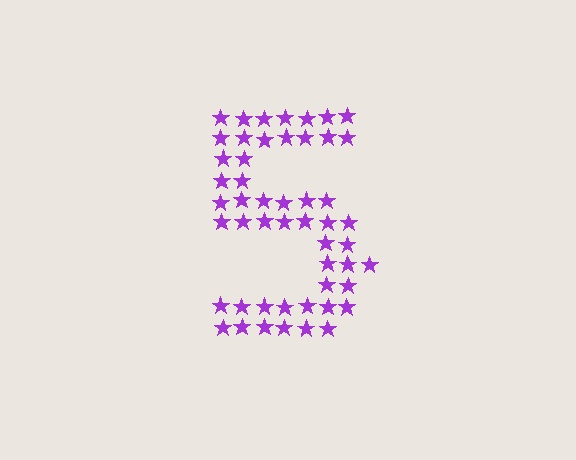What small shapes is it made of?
It is made of small stars.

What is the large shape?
The large shape is the digit 5.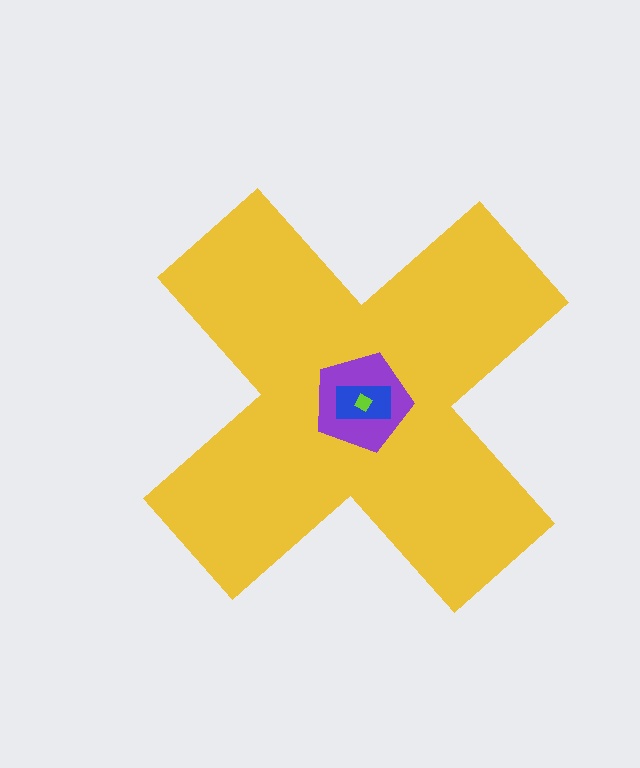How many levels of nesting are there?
4.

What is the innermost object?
The lime square.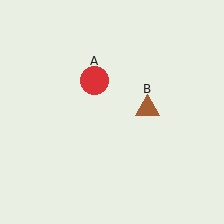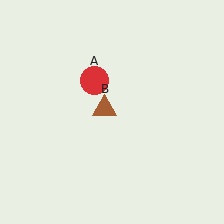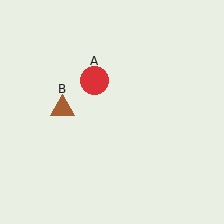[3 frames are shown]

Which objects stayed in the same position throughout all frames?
Red circle (object A) remained stationary.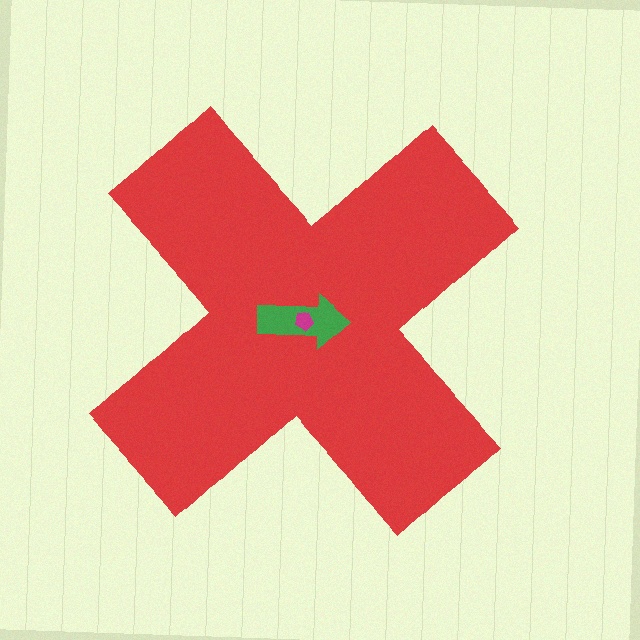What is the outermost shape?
The red cross.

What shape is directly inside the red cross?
The green arrow.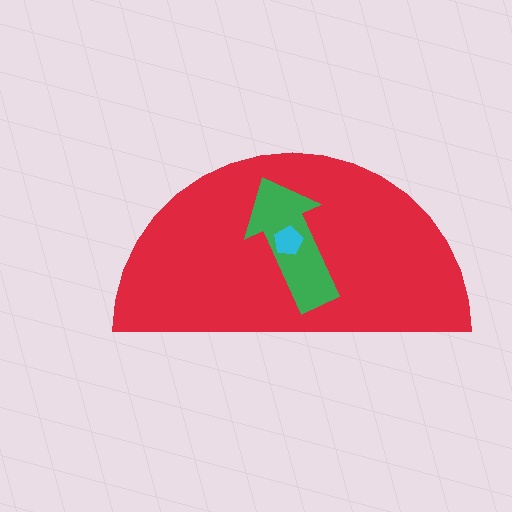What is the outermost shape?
The red semicircle.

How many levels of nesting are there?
3.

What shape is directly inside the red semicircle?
The green arrow.